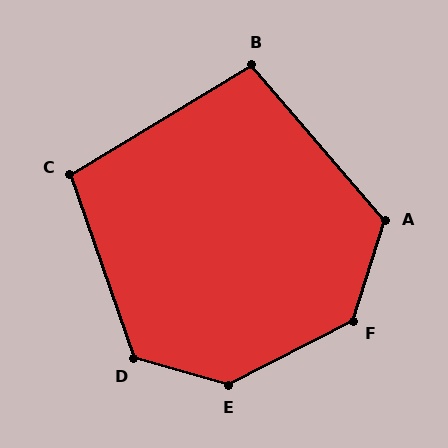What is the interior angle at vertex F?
Approximately 135 degrees (obtuse).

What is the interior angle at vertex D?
Approximately 125 degrees (obtuse).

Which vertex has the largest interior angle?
E, at approximately 136 degrees.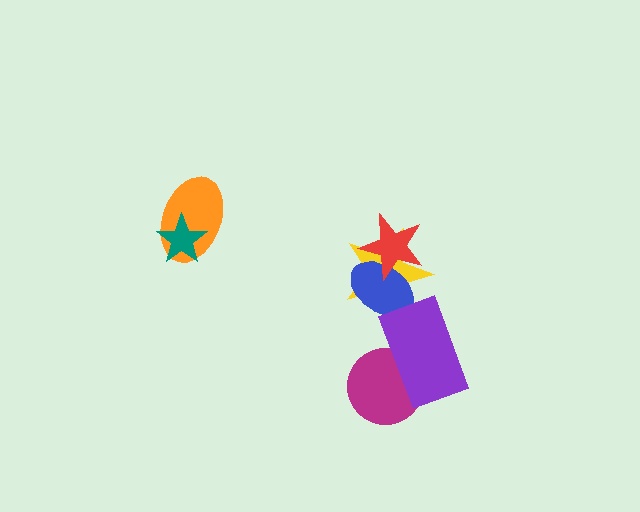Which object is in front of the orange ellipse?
The teal star is in front of the orange ellipse.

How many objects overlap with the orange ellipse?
1 object overlaps with the orange ellipse.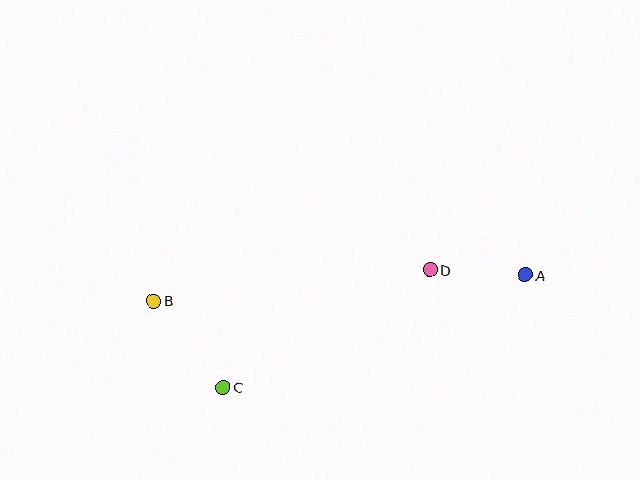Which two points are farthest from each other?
Points A and B are farthest from each other.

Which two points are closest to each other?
Points A and D are closest to each other.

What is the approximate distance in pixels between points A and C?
The distance between A and C is approximately 322 pixels.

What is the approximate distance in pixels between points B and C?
The distance between B and C is approximately 110 pixels.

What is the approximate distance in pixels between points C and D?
The distance between C and D is approximately 238 pixels.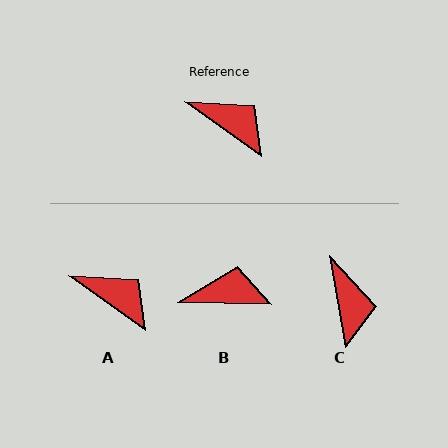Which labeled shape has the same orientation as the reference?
A.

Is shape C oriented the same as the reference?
No, it is off by about 45 degrees.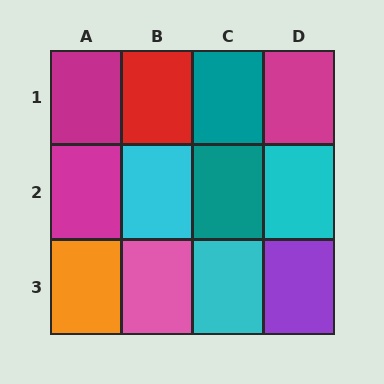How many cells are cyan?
3 cells are cyan.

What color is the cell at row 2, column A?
Magenta.